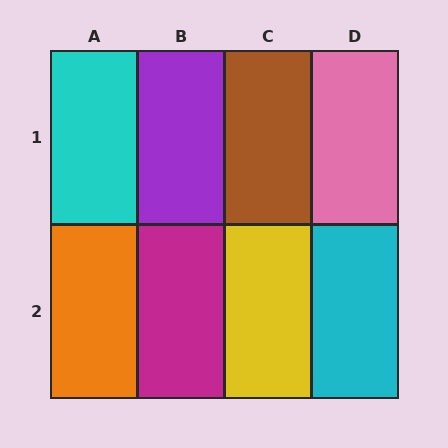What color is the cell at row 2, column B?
Magenta.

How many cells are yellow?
1 cell is yellow.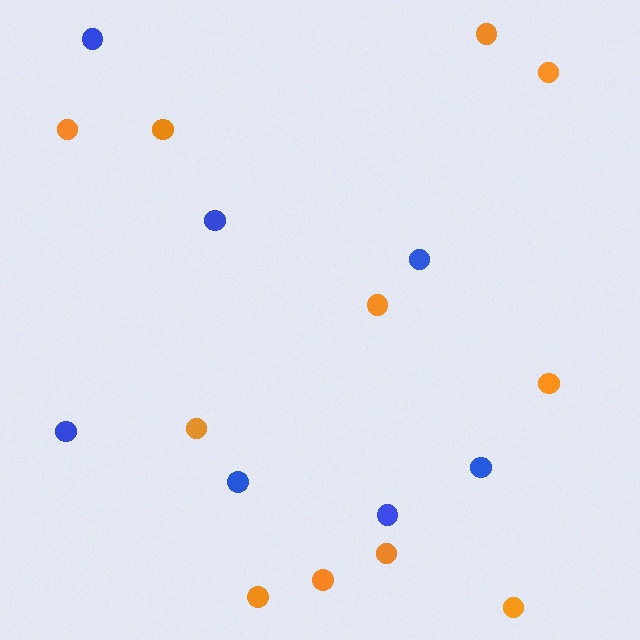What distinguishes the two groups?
There are 2 groups: one group of blue circles (7) and one group of orange circles (11).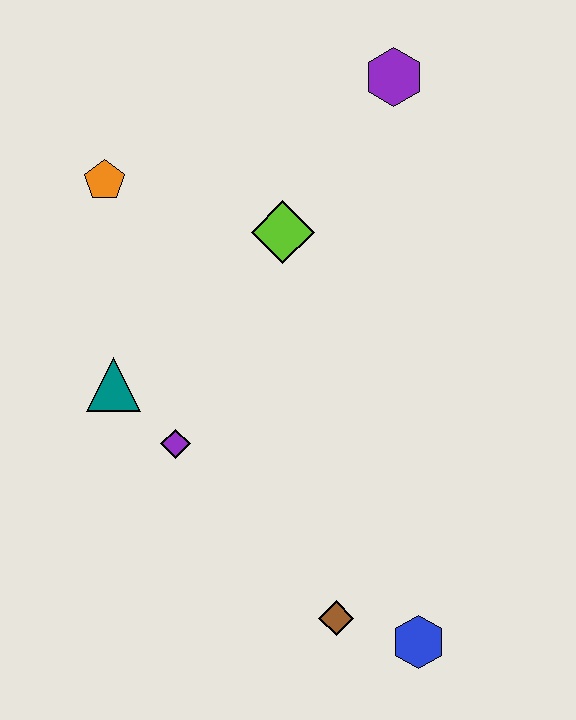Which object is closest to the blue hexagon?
The brown diamond is closest to the blue hexagon.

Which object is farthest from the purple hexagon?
The blue hexagon is farthest from the purple hexagon.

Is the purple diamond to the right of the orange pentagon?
Yes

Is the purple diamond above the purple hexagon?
No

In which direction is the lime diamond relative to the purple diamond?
The lime diamond is above the purple diamond.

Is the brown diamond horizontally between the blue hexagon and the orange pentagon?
Yes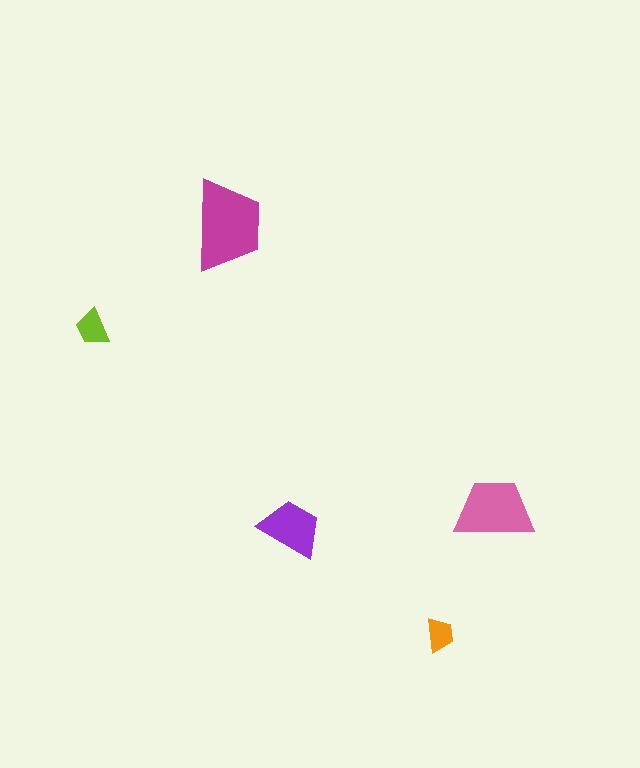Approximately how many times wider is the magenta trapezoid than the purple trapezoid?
About 1.5 times wider.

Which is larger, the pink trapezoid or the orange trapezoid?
The pink one.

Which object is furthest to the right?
The pink trapezoid is rightmost.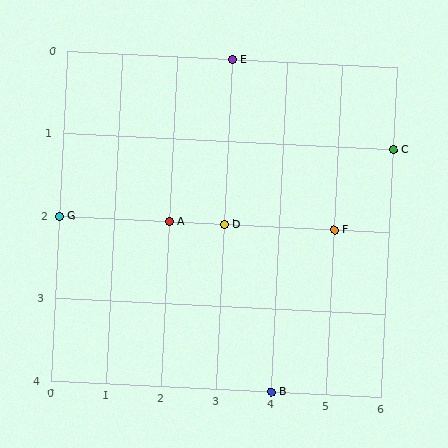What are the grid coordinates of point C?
Point C is at grid coordinates (6, 1).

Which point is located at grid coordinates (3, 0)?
Point E is at (3, 0).